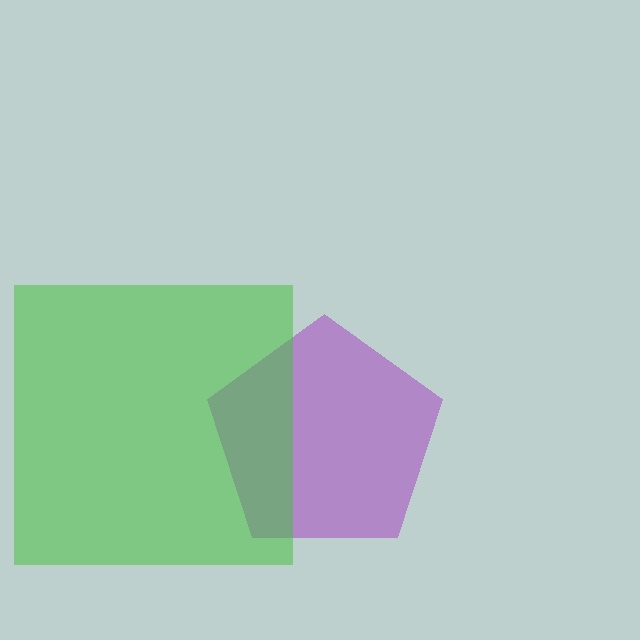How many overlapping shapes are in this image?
There are 2 overlapping shapes in the image.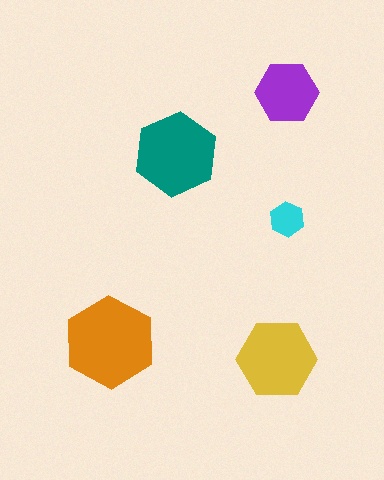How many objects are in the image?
There are 5 objects in the image.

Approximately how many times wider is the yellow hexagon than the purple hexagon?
About 1.5 times wider.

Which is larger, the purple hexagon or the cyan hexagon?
The purple one.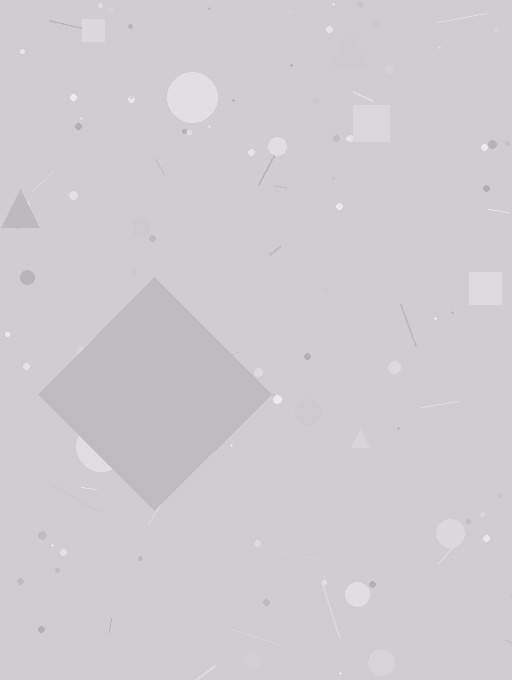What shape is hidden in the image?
A diamond is hidden in the image.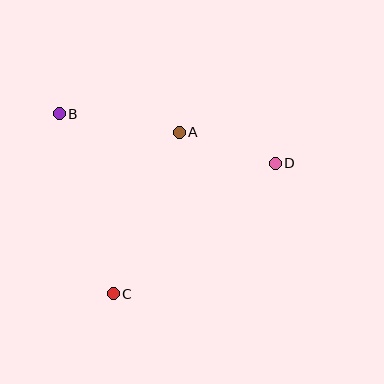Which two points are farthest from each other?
Points B and D are farthest from each other.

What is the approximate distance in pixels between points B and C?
The distance between B and C is approximately 188 pixels.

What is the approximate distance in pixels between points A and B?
The distance between A and B is approximately 121 pixels.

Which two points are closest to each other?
Points A and D are closest to each other.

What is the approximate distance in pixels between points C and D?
The distance between C and D is approximately 208 pixels.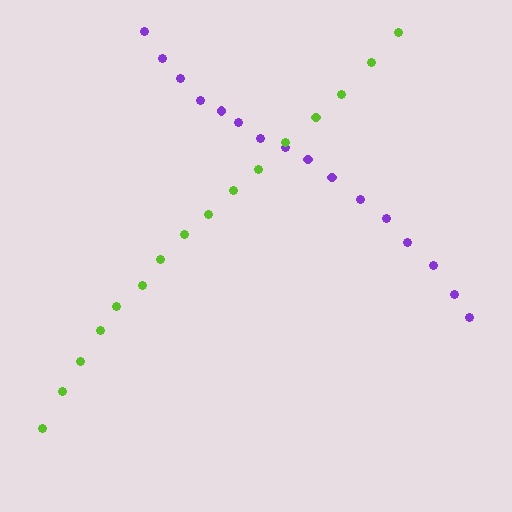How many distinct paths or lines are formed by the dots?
There are 2 distinct paths.